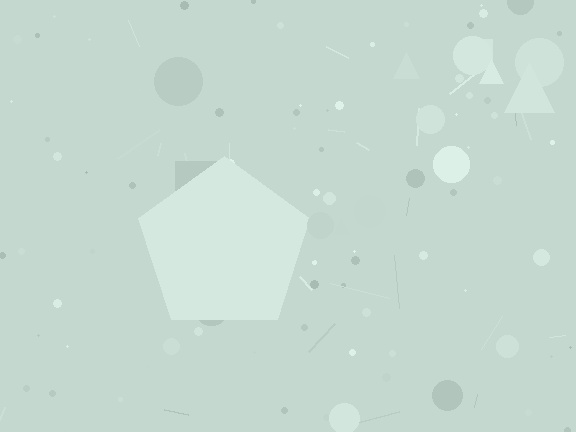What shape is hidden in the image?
A pentagon is hidden in the image.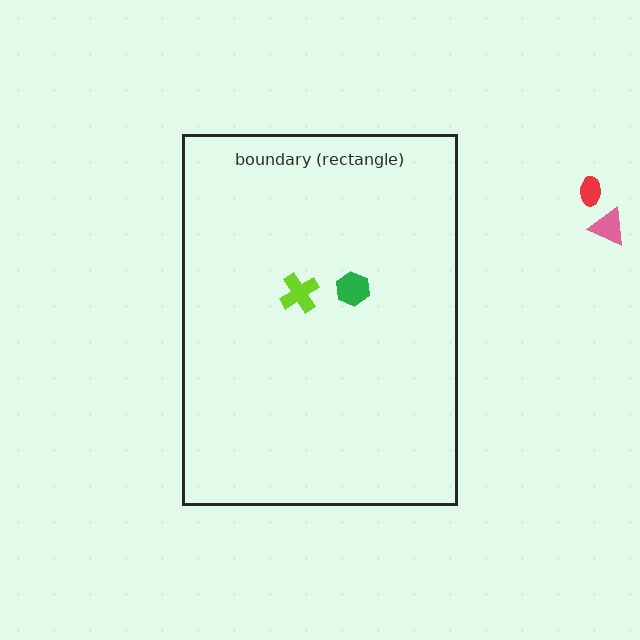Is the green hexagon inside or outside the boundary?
Inside.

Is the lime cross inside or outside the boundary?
Inside.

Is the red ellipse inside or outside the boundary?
Outside.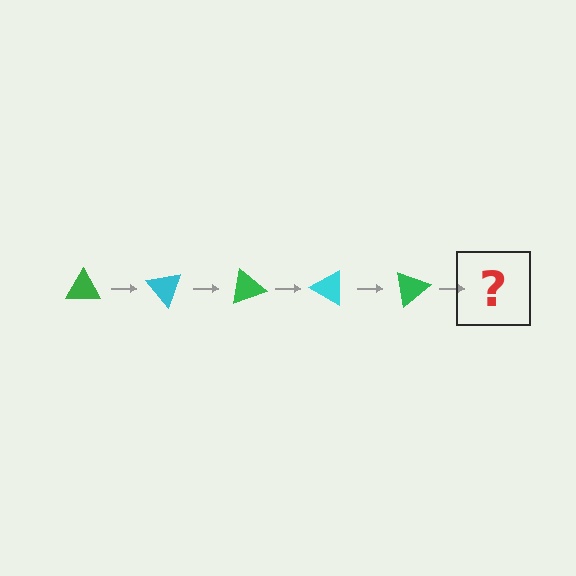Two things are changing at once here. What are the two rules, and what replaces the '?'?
The two rules are that it rotates 50 degrees each step and the color cycles through green and cyan. The '?' should be a cyan triangle, rotated 250 degrees from the start.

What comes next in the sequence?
The next element should be a cyan triangle, rotated 250 degrees from the start.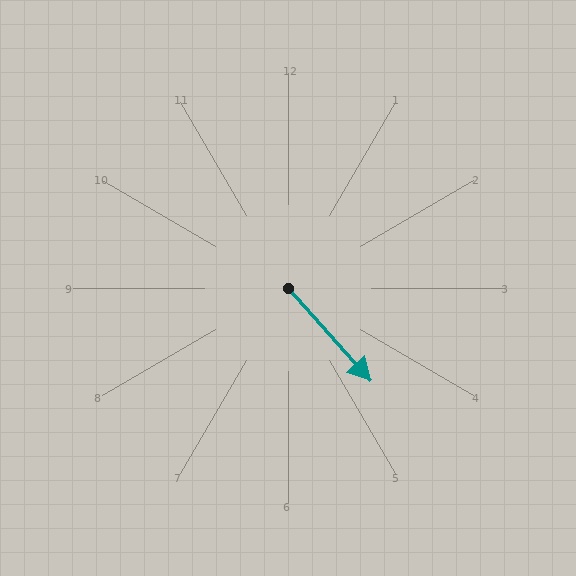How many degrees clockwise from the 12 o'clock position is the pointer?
Approximately 138 degrees.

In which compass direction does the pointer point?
Southeast.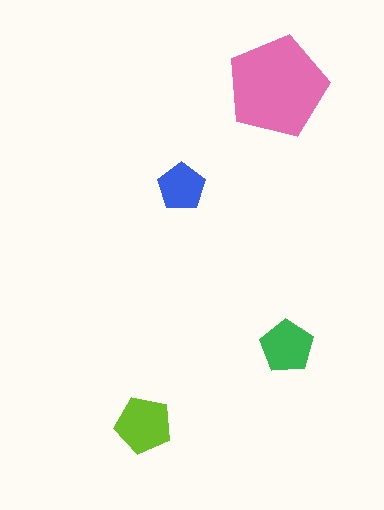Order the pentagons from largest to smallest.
the pink one, the lime one, the green one, the blue one.